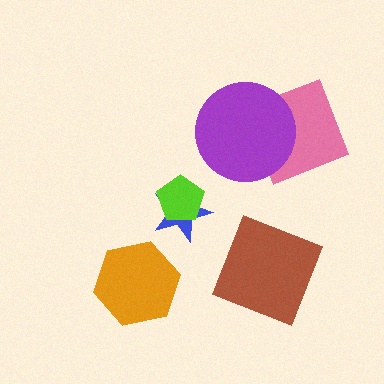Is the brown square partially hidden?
No, no other shape covers it.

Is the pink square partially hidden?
Yes, it is partially covered by another shape.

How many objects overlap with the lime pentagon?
1 object overlaps with the lime pentagon.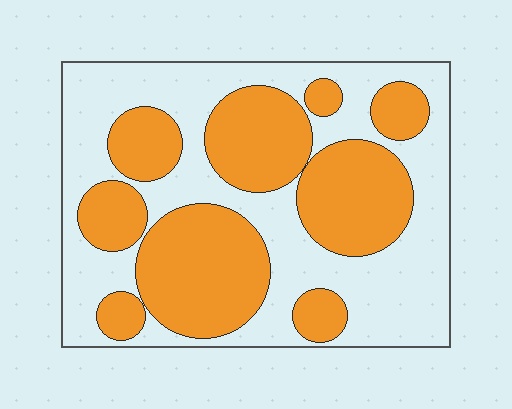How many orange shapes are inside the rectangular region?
9.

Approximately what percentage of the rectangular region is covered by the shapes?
Approximately 45%.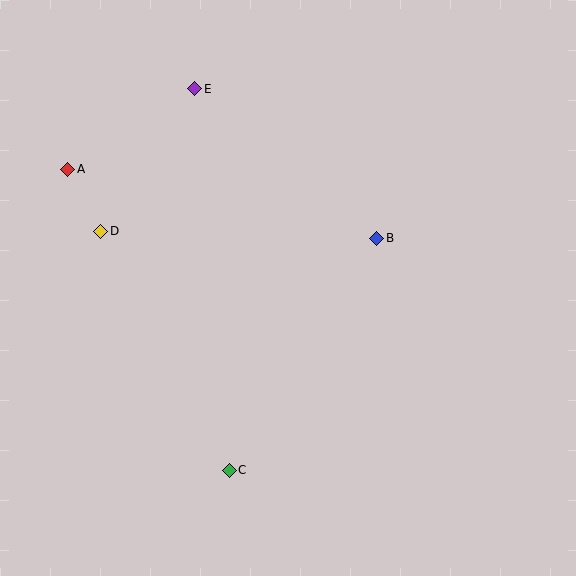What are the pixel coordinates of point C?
Point C is at (229, 470).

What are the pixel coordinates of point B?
Point B is at (377, 238).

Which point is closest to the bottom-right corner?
Point C is closest to the bottom-right corner.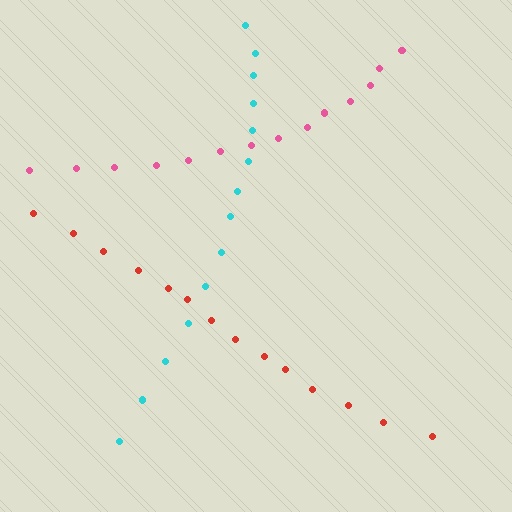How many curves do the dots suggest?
There are 3 distinct paths.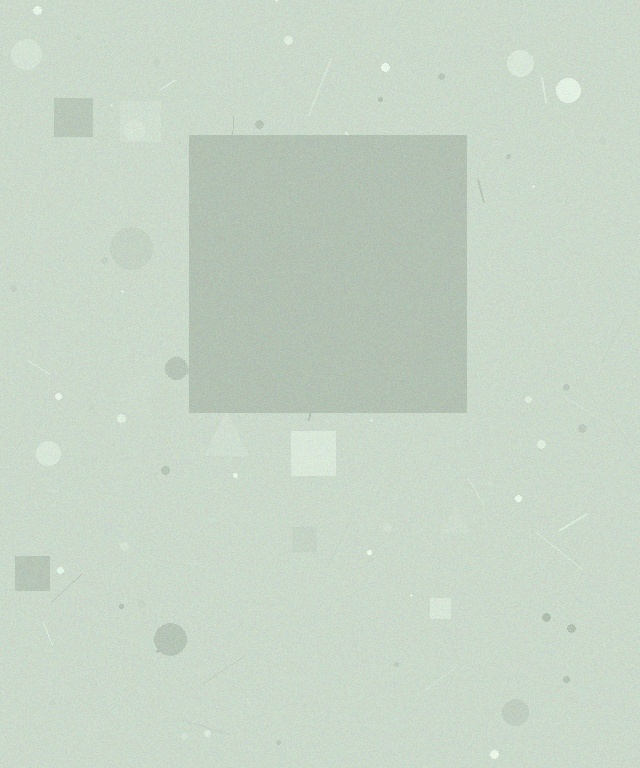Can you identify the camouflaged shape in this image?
The camouflaged shape is a square.